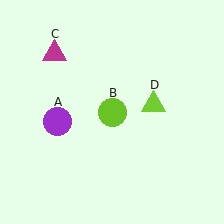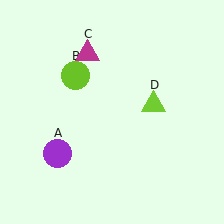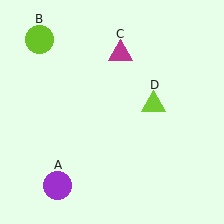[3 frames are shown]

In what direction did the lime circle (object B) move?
The lime circle (object B) moved up and to the left.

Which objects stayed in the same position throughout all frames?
Lime triangle (object D) remained stationary.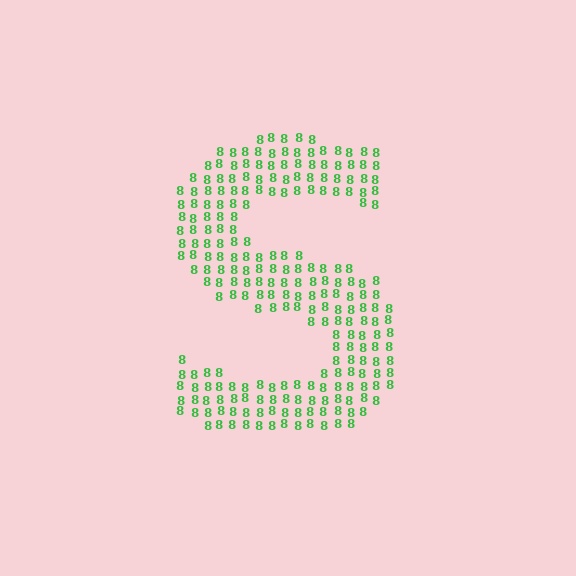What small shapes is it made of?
It is made of small digit 8's.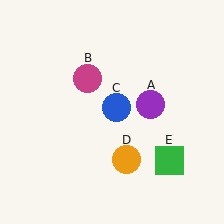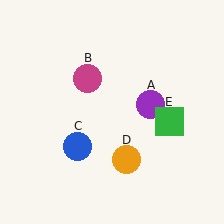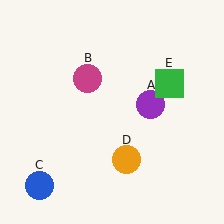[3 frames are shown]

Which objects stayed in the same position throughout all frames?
Purple circle (object A) and magenta circle (object B) and orange circle (object D) remained stationary.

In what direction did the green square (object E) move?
The green square (object E) moved up.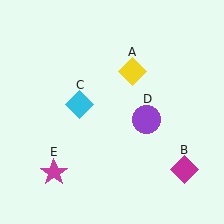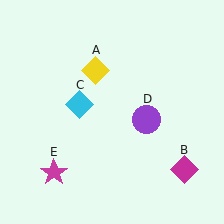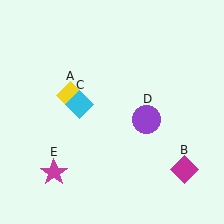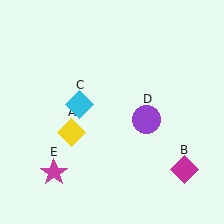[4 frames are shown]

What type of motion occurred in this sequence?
The yellow diamond (object A) rotated counterclockwise around the center of the scene.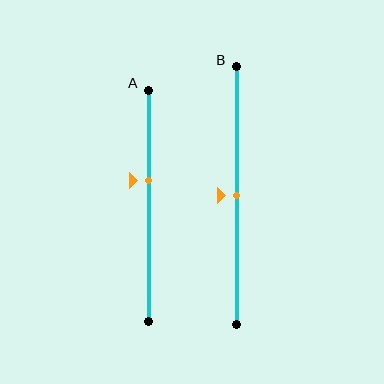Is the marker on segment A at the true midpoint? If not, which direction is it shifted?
No, the marker on segment A is shifted upward by about 11% of the segment length.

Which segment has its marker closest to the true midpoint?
Segment B has its marker closest to the true midpoint.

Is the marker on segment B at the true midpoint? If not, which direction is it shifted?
Yes, the marker on segment B is at the true midpoint.